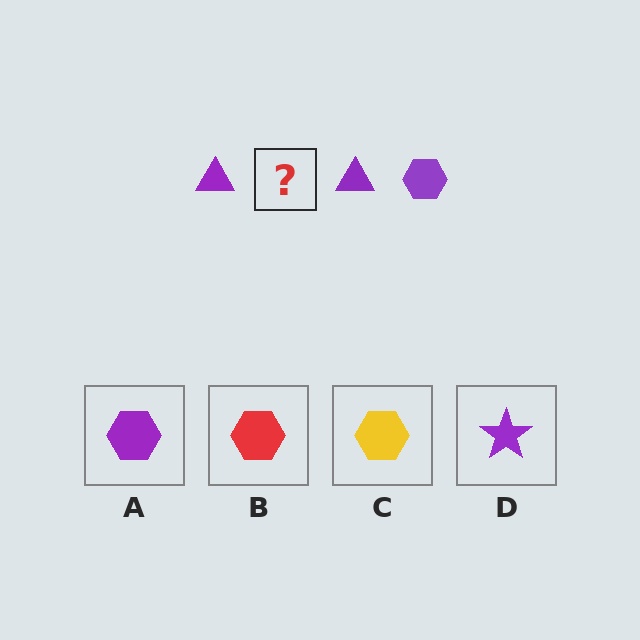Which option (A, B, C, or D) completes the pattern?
A.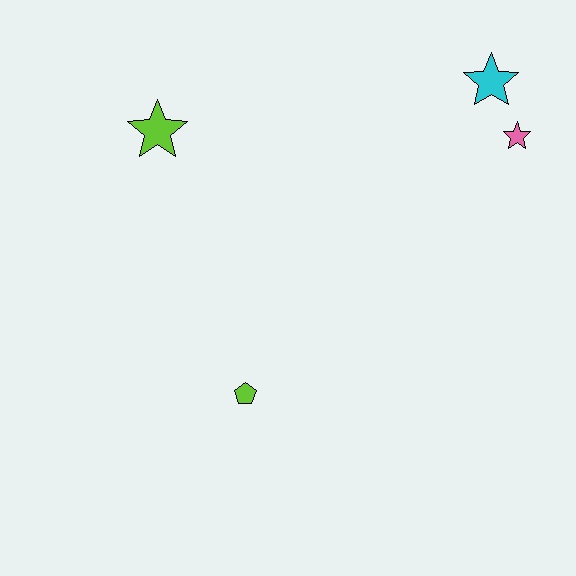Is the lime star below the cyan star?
Yes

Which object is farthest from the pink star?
The lime pentagon is farthest from the pink star.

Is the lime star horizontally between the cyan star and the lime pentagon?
No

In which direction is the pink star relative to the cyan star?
The pink star is below the cyan star.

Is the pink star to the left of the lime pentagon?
No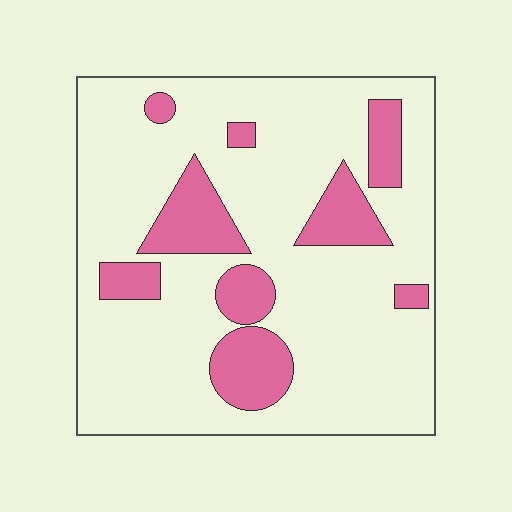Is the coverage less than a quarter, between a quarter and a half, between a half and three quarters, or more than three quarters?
Less than a quarter.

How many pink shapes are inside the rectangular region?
9.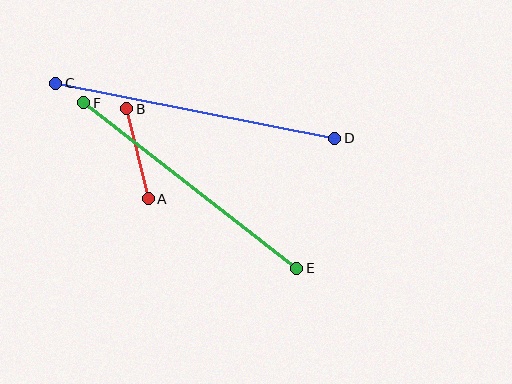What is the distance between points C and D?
The distance is approximately 284 pixels.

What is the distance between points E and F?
The distance is approximately 269 pixels.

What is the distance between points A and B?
The distance is approximately 92 pixels.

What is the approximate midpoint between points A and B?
The midpoint is at approximately (137, 154) pixels.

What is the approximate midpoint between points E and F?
The midpoint is at approximately (190, 185) pixels.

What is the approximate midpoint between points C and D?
The midpoint is at approximately (195, 111) pixels.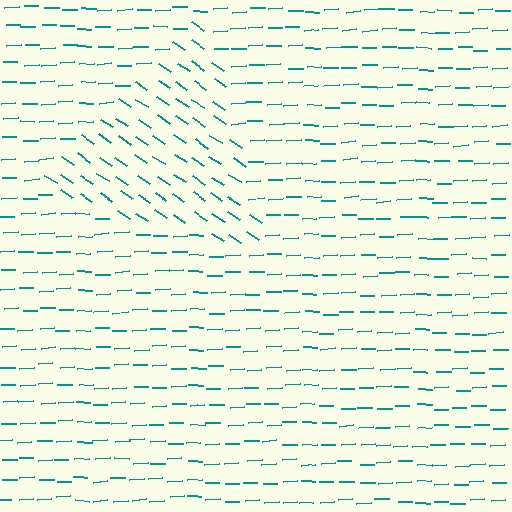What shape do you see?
I see a triangle.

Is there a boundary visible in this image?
Yes, there is a texture boundary formed by a change in line orientation.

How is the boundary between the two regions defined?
The boundary is defined purely by a change in line orientation (approximately 35 degrees difference). All lines are the same color and thickness.